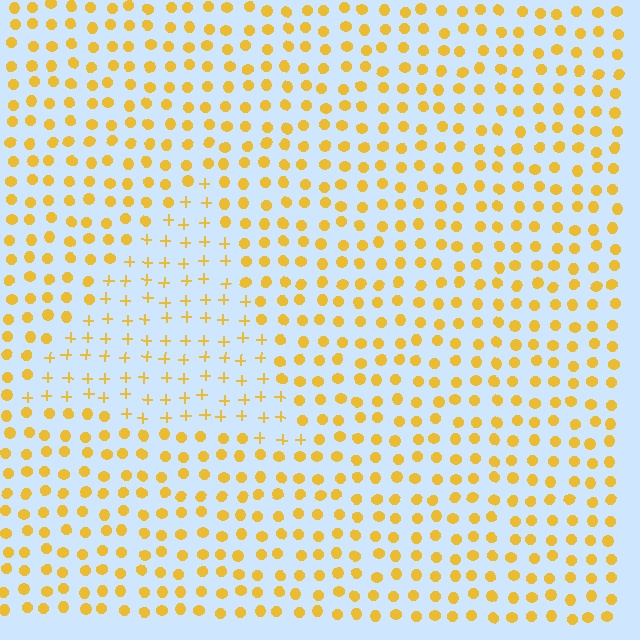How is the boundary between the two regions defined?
The boundary is defined by a change in element shape: plus signs inside vs. circles outside. All elements share the same color and spacing.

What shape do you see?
I see a triangle.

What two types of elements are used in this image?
The image uses plus signs inside the triangle region and circles outside it.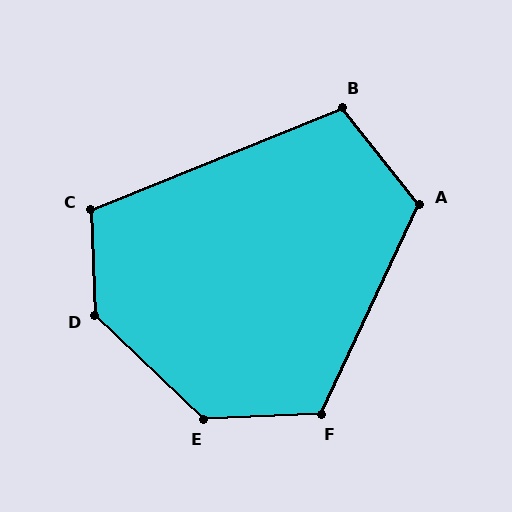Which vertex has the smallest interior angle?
B, at approximately 107 degrees.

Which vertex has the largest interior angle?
D, at approximately 136 degrees.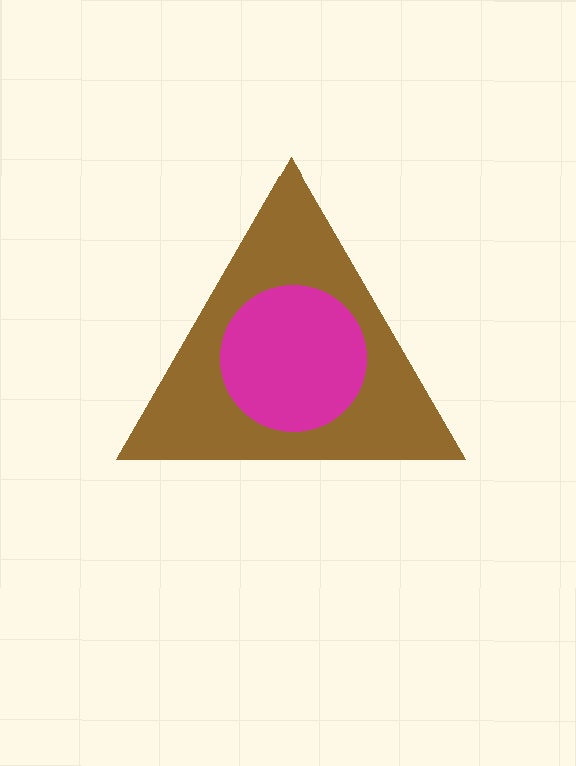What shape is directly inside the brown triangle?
The magenta circle.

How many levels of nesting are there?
2.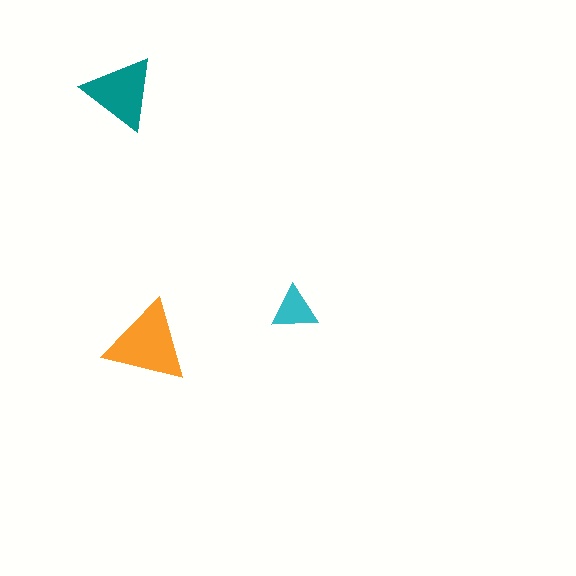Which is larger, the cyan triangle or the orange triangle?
The orange one.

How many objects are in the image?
There are 3 objects in the image.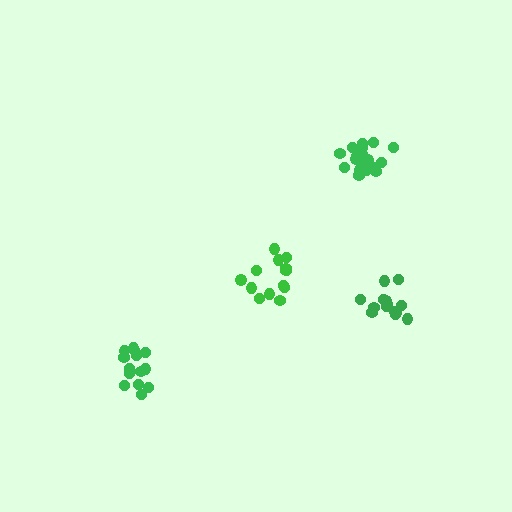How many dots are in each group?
Group 1: 14 dots, Group 2: 14 dots, Group 3: 15 dots, Group 4: 20 dots (63 total).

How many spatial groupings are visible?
There are 4 spatial groupings.